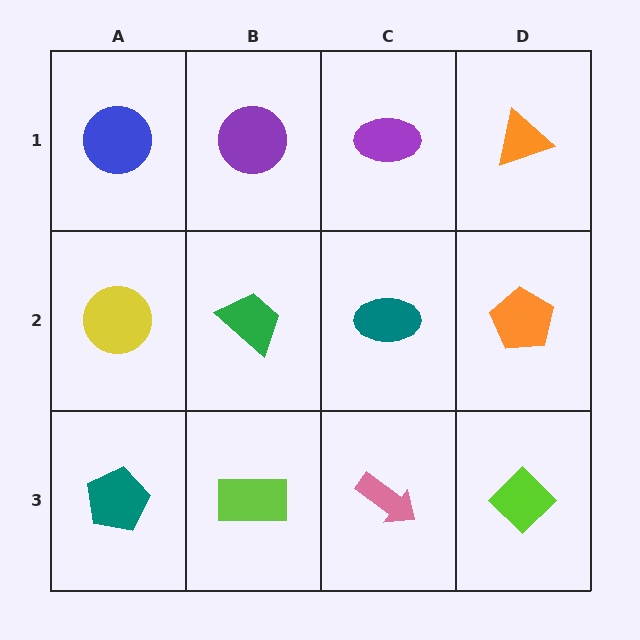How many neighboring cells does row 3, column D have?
2.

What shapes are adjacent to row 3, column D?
An orange pentagon (row 2, column D), a pink arrow (row 3, column C).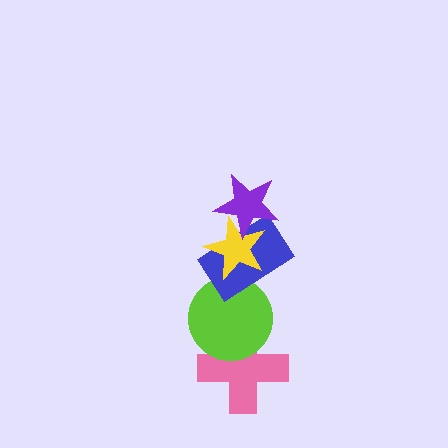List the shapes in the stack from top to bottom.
From top to bottom: the purple star, the yellow star, the blue rectangle, the lime circle, the pink cross.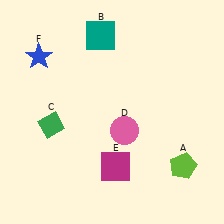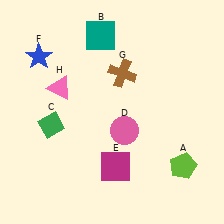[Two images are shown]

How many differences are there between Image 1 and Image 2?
There are 2 differences between the two images.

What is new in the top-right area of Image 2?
A brown cross (G) was added in the top-right area of Image 2.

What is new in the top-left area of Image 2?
A pink triangle (H) was added in the top-left area of Image 2.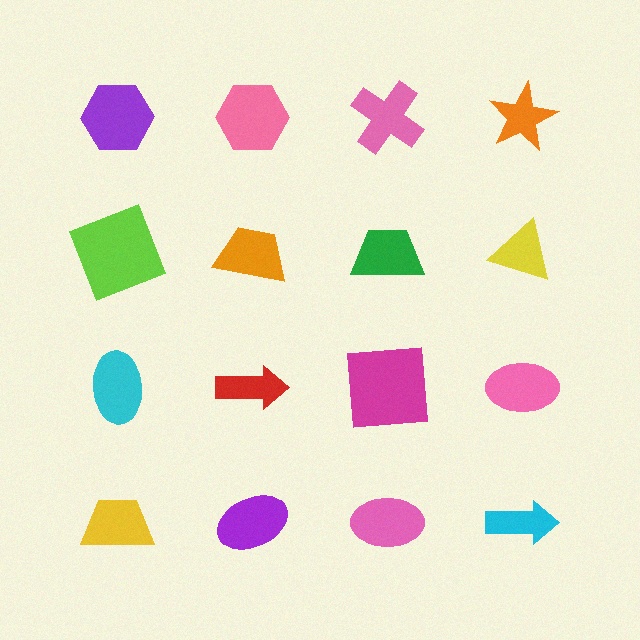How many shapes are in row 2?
4 shapes.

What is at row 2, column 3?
A green trapezoid.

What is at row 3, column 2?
A red arrow.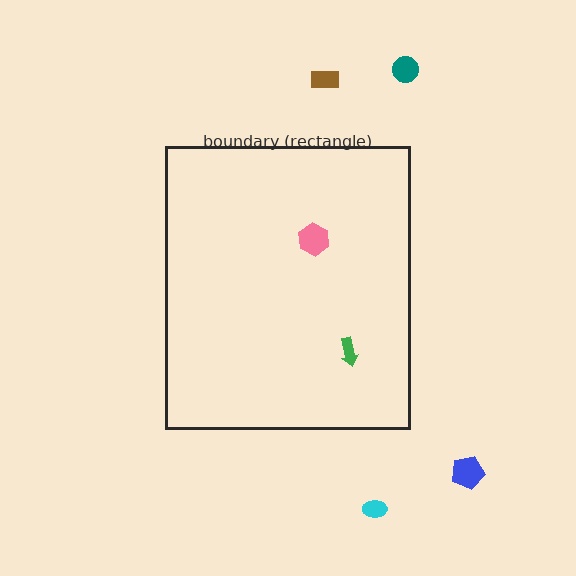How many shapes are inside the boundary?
2 inside, 4 outside.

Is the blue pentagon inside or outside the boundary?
Outside.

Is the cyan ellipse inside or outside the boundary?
Outside.